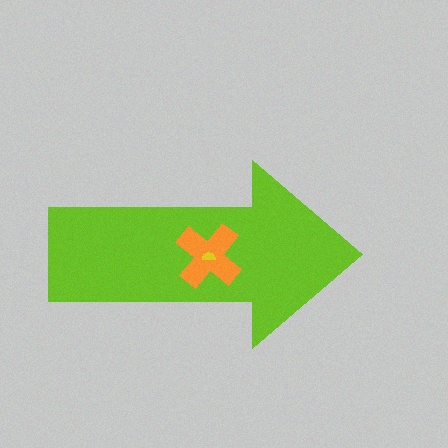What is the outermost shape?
The lime arrow.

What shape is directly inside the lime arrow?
The orange cross.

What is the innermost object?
The yellow semicircle.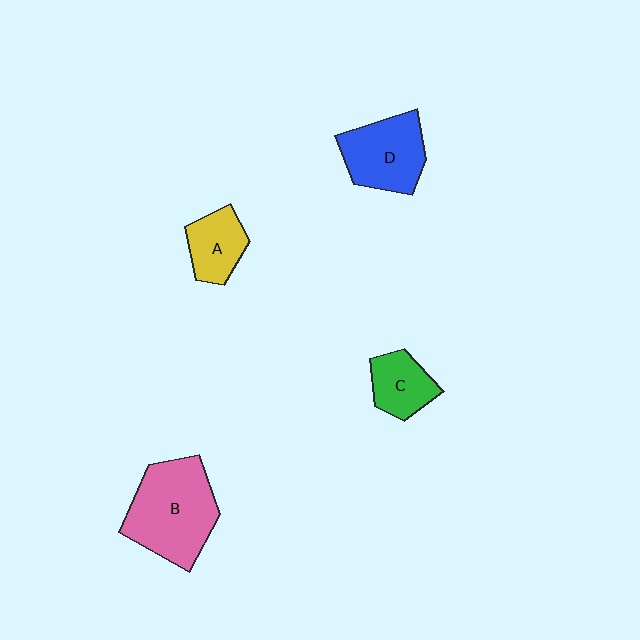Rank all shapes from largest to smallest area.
From largest to smallest: B (pink), D (blue), A (yellow), C (green).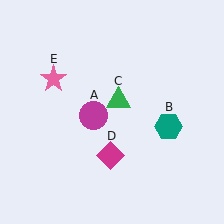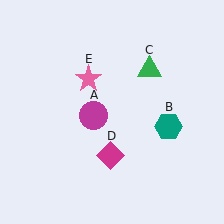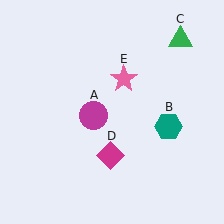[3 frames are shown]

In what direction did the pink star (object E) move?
The pink star (object E) moved right.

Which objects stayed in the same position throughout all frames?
Magenta circle (object A) and teal hexagon (object B) and magenta diamond (object D) remained stationary.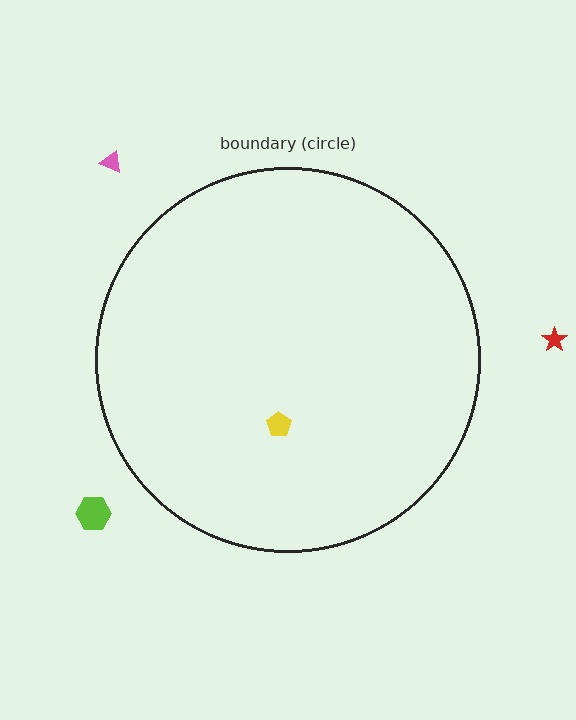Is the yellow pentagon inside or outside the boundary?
Inside.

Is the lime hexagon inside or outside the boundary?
Outside.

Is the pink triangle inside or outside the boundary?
Outside.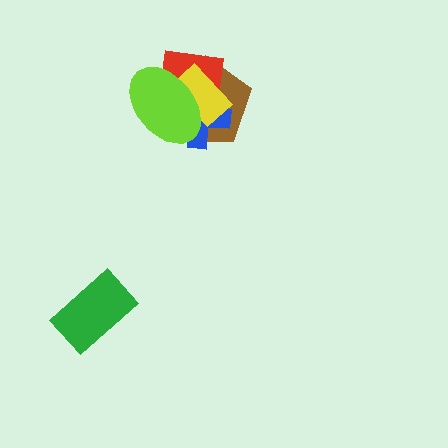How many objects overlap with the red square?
4 objects overlap with the red square.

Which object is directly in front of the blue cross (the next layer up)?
The red square is directly in front of the blue cross.